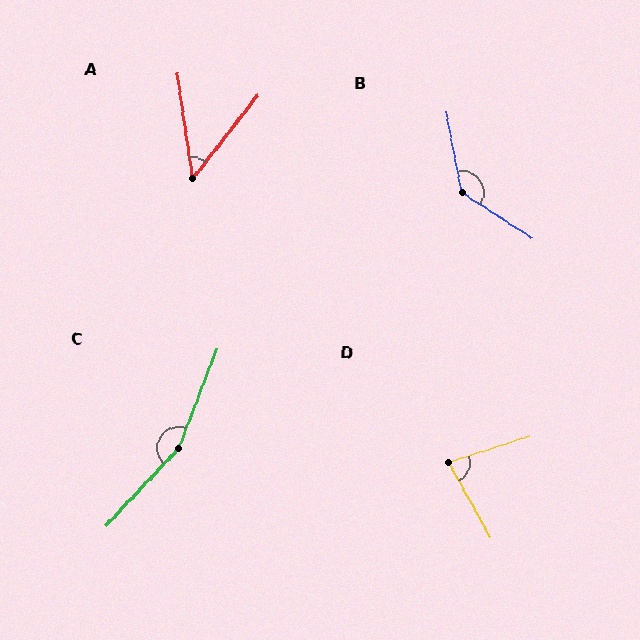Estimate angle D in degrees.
Approximately 79 degrees.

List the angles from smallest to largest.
A (47°), D (79°), B (134°), C (158°).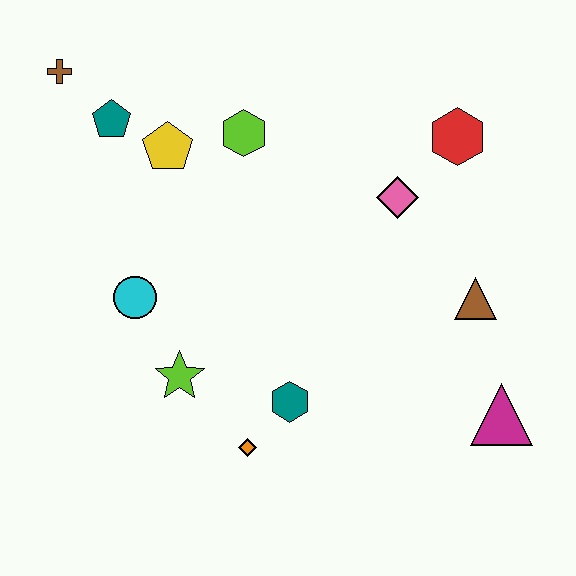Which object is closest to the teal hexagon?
The orange diamond is closest to the teal hexagon.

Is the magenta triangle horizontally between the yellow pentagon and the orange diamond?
No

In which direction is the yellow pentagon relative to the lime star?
The yellow pentagon is above the lime star.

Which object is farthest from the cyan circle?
The magenta triangle is farthest from the cyan circle.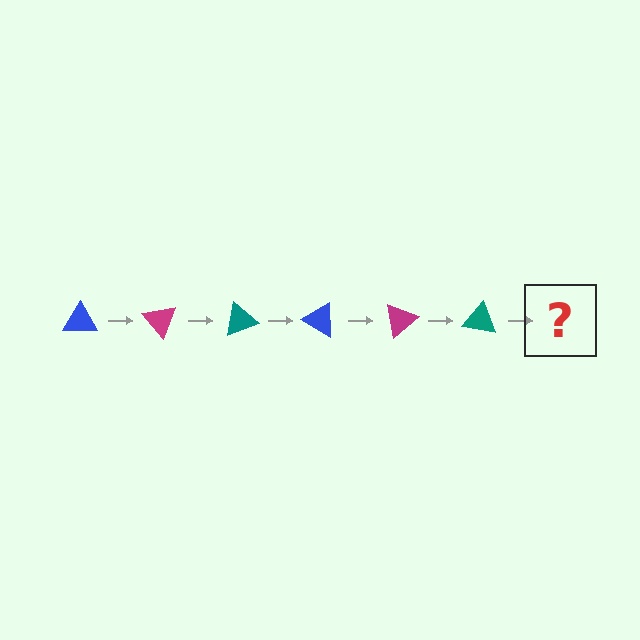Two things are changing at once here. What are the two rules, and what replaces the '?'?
The two rules are that it rotates 50 degrees each step and the color cycles through blue, magenta, and teal. The '?' should be a blue triangle, rotated 300 degrees from the start.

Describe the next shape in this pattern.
It should be a blue triangle, rotated 300 degrees from the start.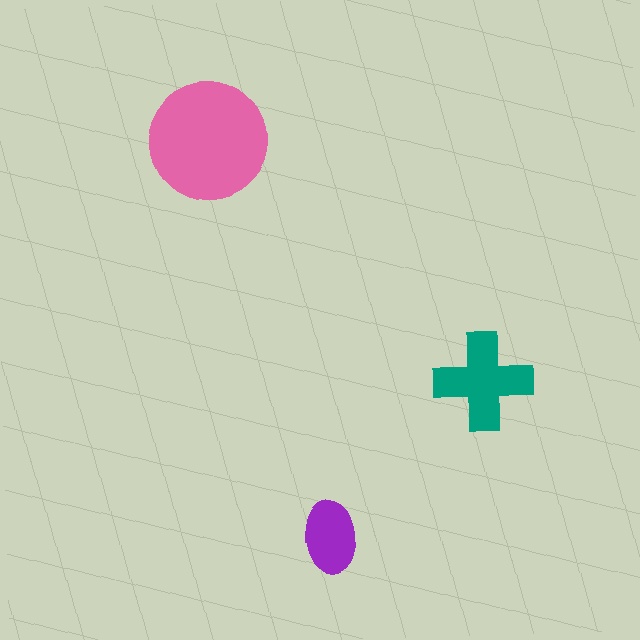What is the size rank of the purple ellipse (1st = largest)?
3rd.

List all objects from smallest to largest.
The purple ellipse, the teal cross, the pink circle.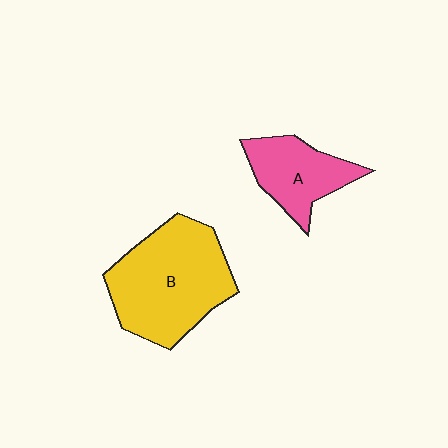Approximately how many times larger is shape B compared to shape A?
Approximately 1.9 times.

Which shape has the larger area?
Shape B (yellow).